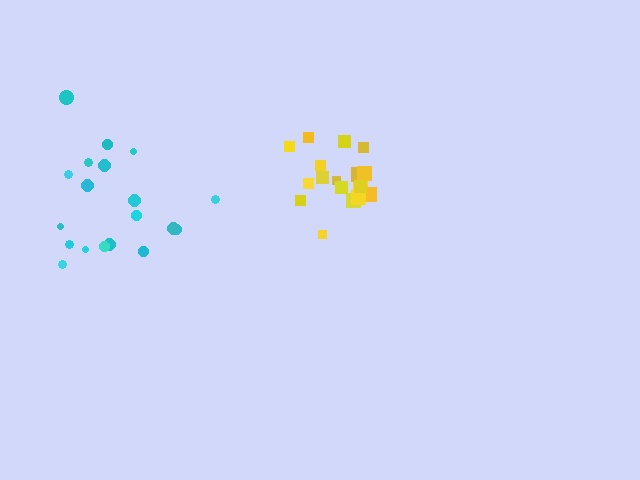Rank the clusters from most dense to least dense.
yellow, cyan.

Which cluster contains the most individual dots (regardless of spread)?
Cyan (19).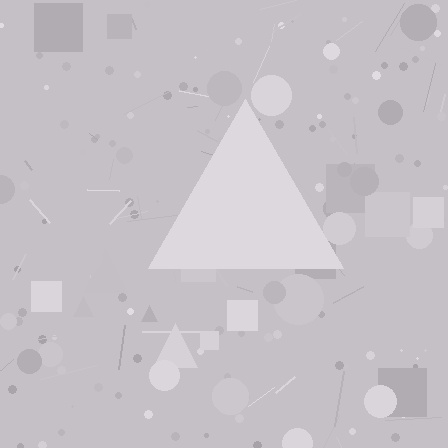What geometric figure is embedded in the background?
A triangle is embedded in the background.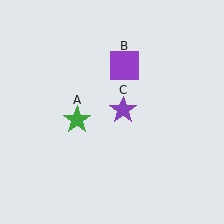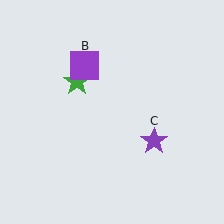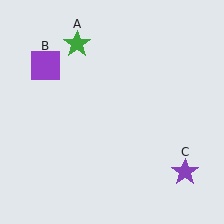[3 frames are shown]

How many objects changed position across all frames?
3 objects changed position: green star (object A), purple square (object B), purple star (object C).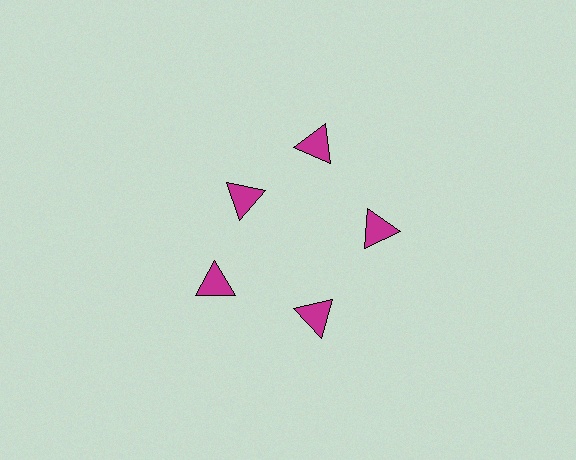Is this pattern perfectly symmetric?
No. The 5 magenta triangles are arranged in a ring, but one element near the 10 o'clock position is pulled inward toward the center, breaking the 5-fold rotational symmetry.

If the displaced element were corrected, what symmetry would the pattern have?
It would have 5-fold rotational symmetry — the pattern would map onto itself every 72 degrees.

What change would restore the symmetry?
The symmetry would be restored by moving it outward, back onto the ring so that all 5 triangles sit at equal angles and equal distance from the center.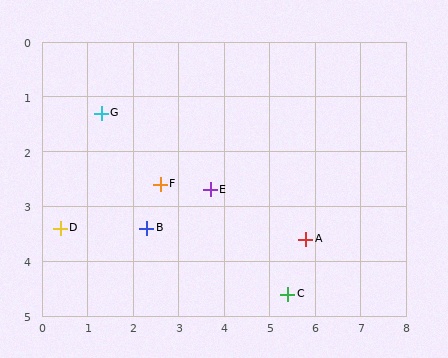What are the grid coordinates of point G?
Point G is at approximately (1.3, 1.3).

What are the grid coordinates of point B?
Point B is at approximately (2.3, 3.4).